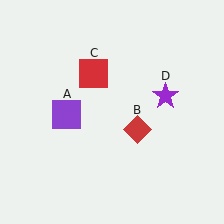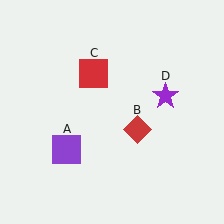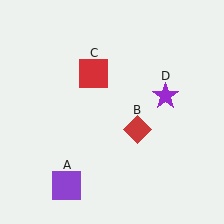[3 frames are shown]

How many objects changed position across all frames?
1 object changed position: purple square (object A).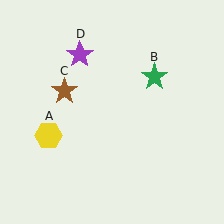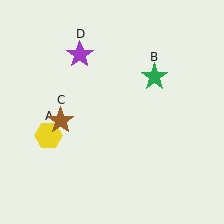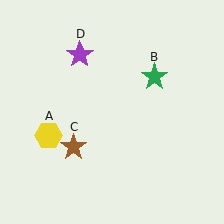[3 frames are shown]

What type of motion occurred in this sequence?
The brown star (object C) rotated counterclockwise around the center of the scene.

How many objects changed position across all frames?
1 object changed position: brown star (object C).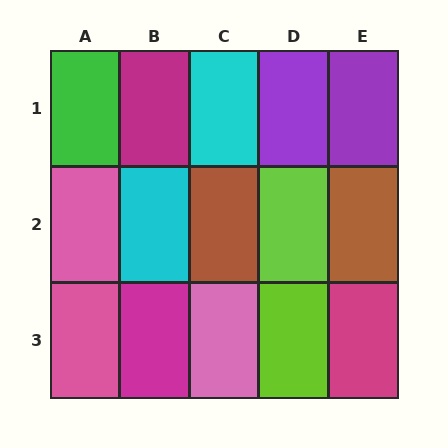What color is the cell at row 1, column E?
Purple.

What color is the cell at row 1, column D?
Purple.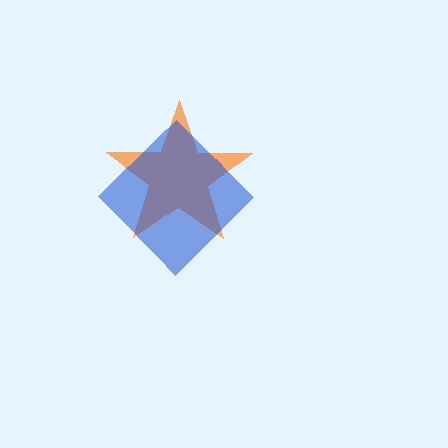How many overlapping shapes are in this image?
There are 2 overlapping shapes in the image.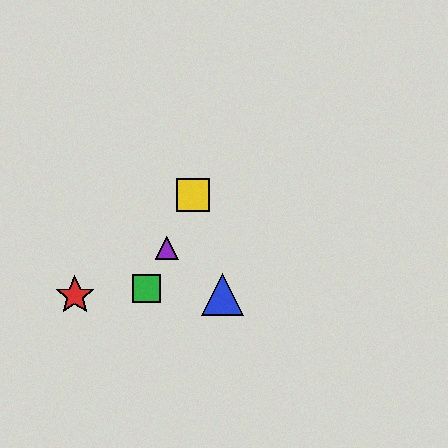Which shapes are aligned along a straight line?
The green square, the yellow square, the purple triangle are aligned along a straight line.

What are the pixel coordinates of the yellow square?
The yellow square is at (193, 195).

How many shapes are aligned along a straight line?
3 shapes (the green square, the yellow square, the purple triangle) are aligned along a straight line.